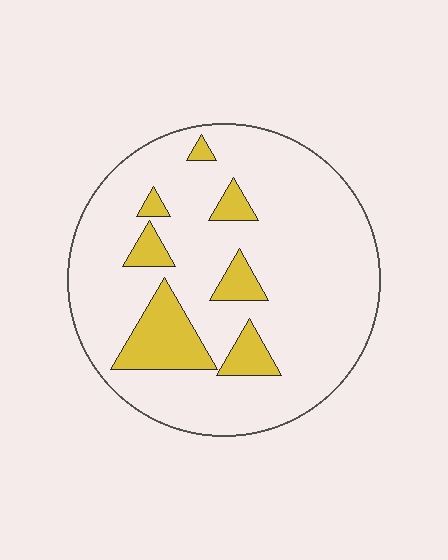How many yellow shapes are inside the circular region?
7.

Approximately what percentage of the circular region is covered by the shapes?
Approximately 15%.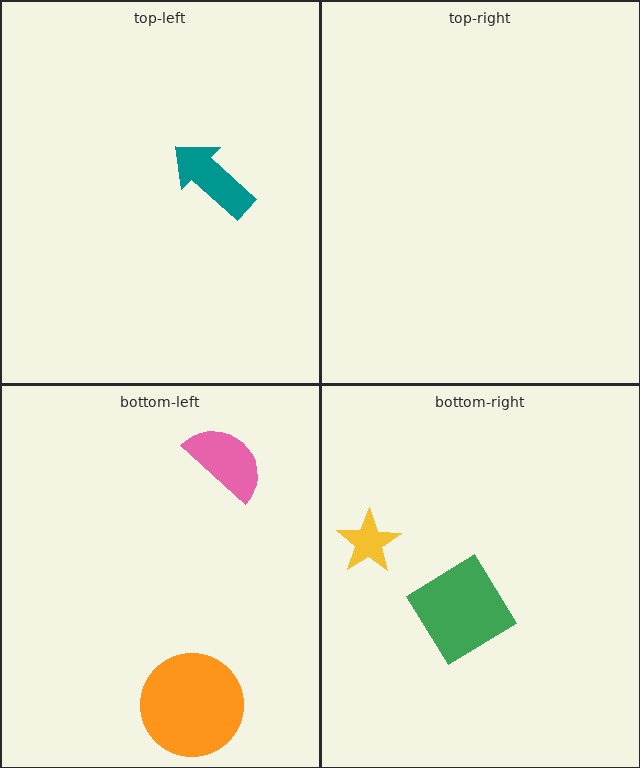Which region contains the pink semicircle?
The bottom-left region.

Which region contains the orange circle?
The bottom-left region.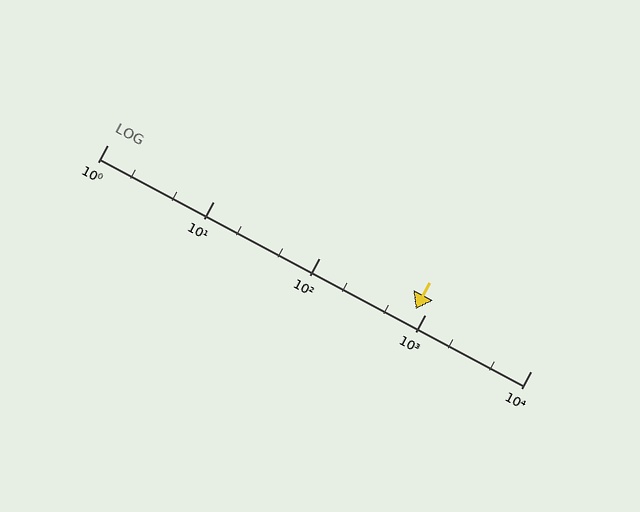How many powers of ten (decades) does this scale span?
The scale spans 4 decades, from 1 to 10000.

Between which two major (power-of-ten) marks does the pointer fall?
The pointer is between 100 and 1000.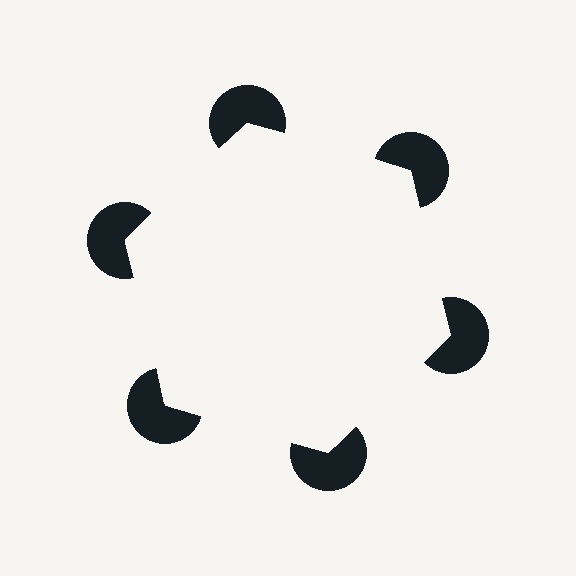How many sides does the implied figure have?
6 sides.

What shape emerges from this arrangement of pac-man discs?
An illusory hexagon — its edges are inferred from the aligned wedge cuts in the pac-man discs, not physically drawn.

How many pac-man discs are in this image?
There are 6 — one at each vertex of the illusory hexagon.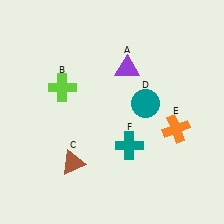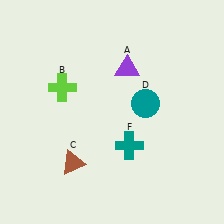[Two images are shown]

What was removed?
The orange cross (E) was removed in Image 2.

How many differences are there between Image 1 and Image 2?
There is 1 difference between the two images.